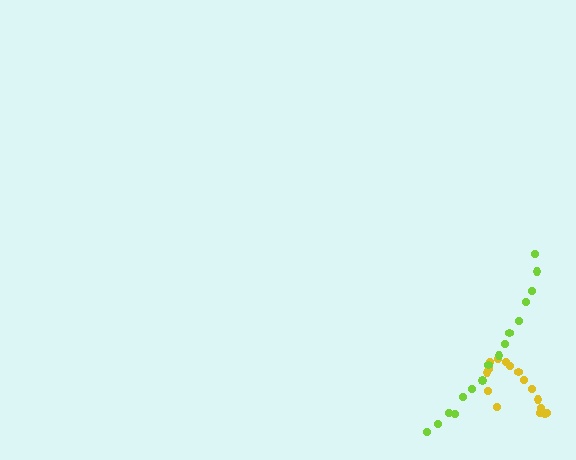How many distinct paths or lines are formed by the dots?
There are 2 distinct paths.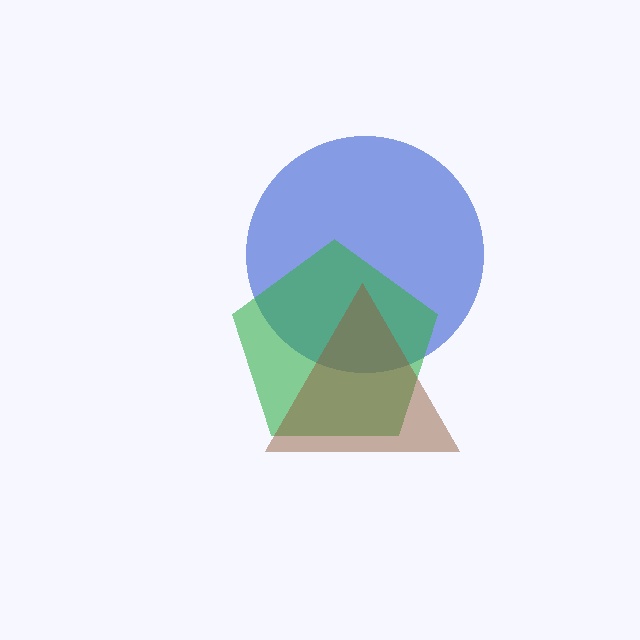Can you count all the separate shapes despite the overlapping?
Yes, there are 3 separate shapes.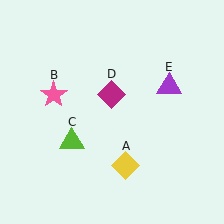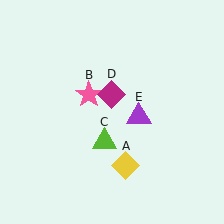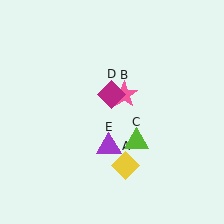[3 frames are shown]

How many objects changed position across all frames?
3 objects changed position: pink star (object B), lime triangle (object C), purple triangle (object E).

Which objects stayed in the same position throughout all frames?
Yellow diamond (object A) and magenta diamond (object D) remained stationary.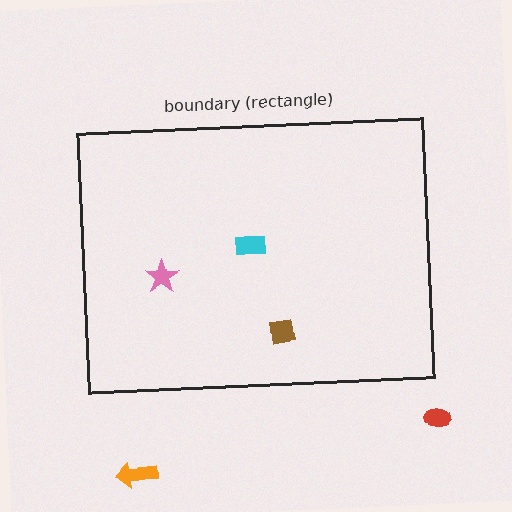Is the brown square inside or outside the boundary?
Inside.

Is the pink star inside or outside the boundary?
Inside.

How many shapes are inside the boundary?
3 inside, 2 outside.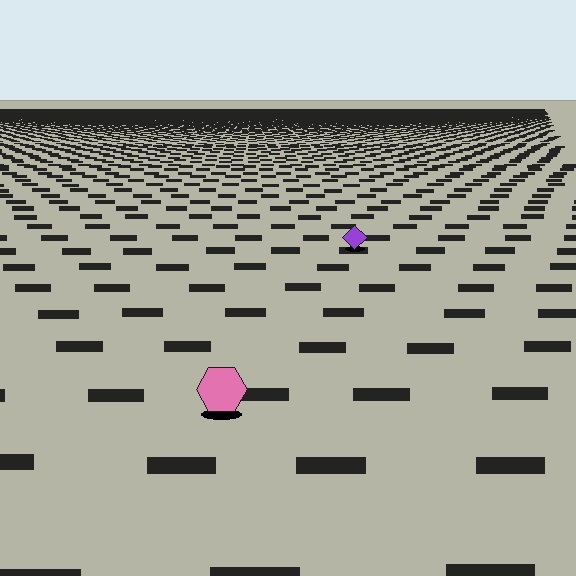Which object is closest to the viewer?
The pink hexagon is closest. The texture marks near it are larger and more spread out.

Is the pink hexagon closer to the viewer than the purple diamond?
Yes. The pink hexagon is closer — you can tell from the texture gradient: the ground texture is coarser near it.